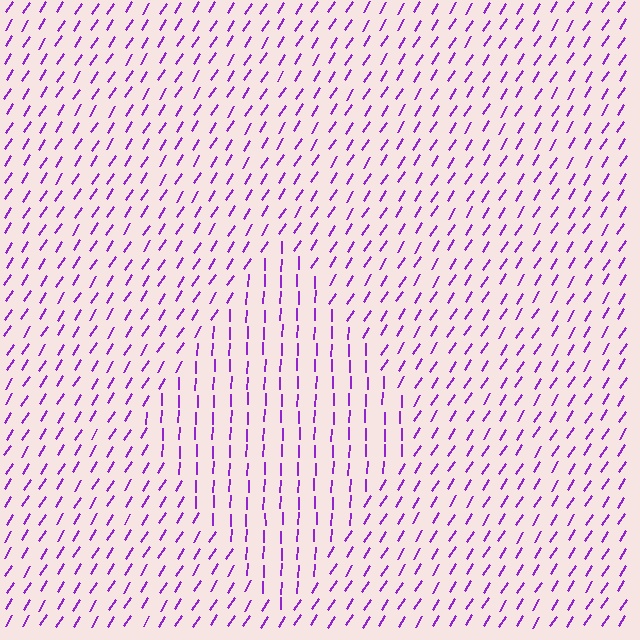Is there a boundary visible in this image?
Yes, there is a texture boundary formed by a change in line orientation.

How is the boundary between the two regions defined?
The boundary is defined purely by a change in line orientation (approximately 30 degrees difference). All lines are the same color and thickness.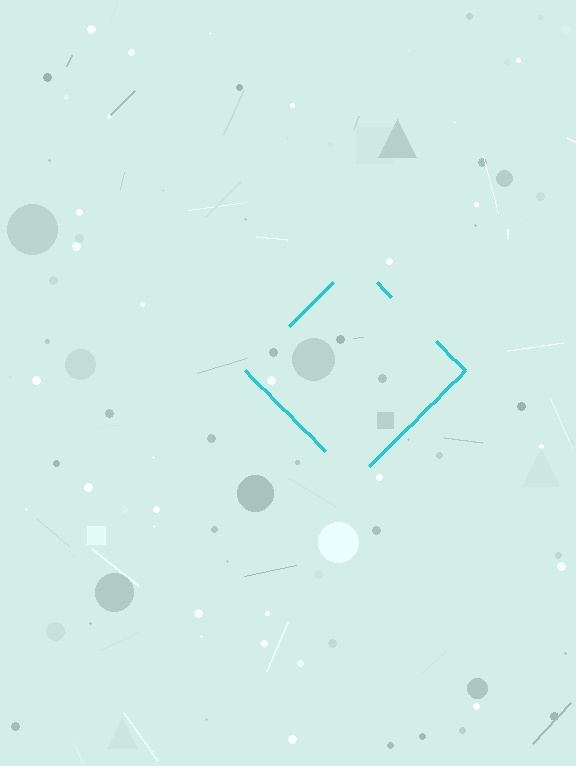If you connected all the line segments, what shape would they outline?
They would outline a diamond.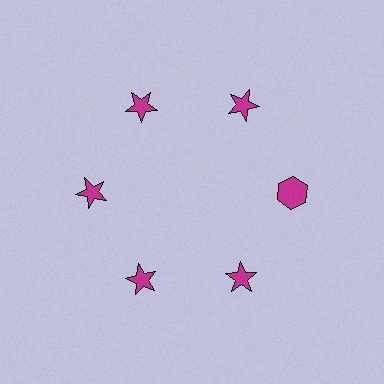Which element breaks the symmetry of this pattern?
The magenta hexagon at roughly the 3 o'clock position breaks the symmetry. All other shapes are magenta stars.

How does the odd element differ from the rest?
It has a different shape: hexagon instead of star.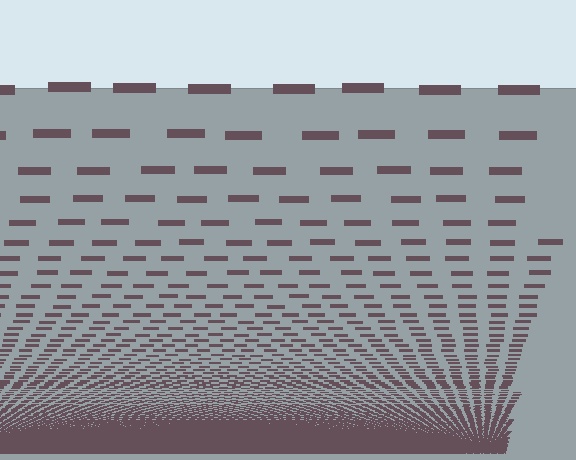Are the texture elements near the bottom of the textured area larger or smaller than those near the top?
Smaller. The gradient is inverted — elements near the bottom are smaller and denser.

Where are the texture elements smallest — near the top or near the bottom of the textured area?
Near the bottom.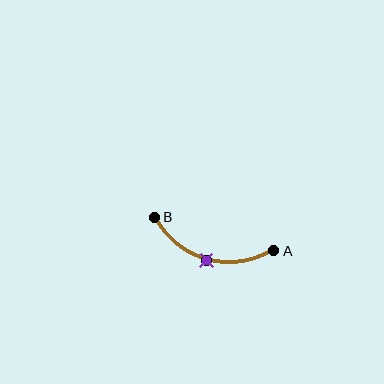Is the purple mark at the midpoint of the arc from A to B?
Yes. The purple mark lies on the arc at equal arc-length from both A and B — it is the arc midpoint.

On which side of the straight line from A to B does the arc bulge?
The arc bulges below the straight line connecting A and B.